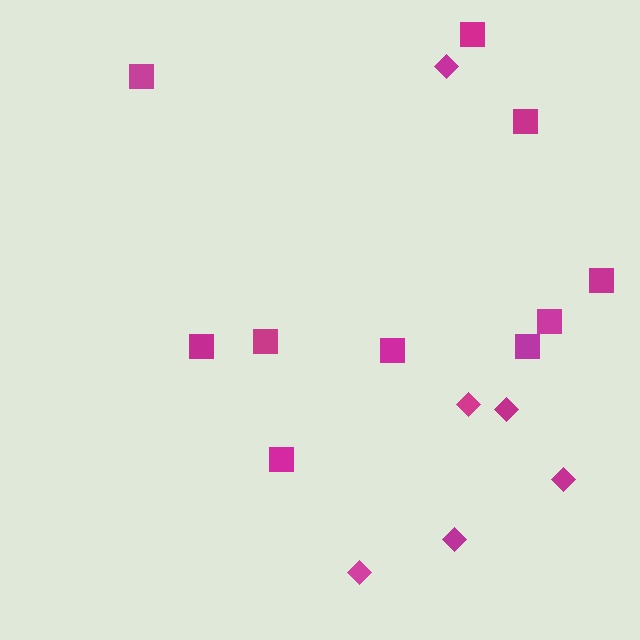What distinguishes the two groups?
There are 2 groups: one group of diamonds (6) and one group of squares (10).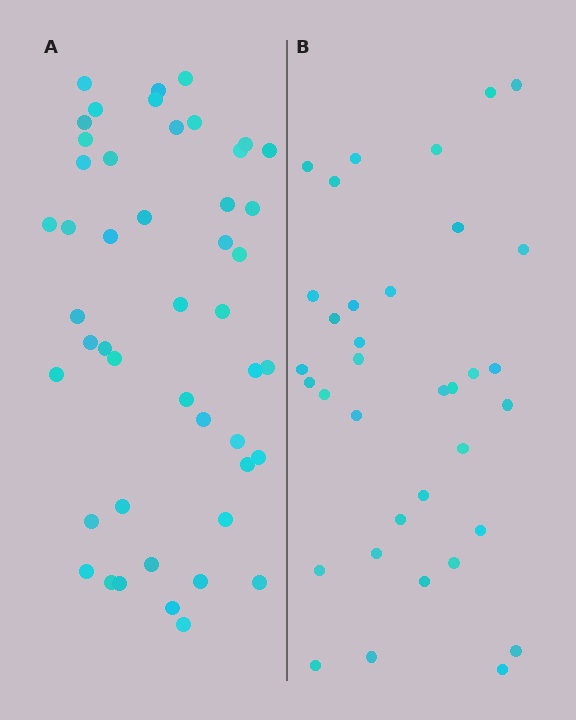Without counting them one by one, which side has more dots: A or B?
Region A (the left region) has more dots.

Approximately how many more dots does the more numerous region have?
Region A has roughly 12 or so more dots than region B.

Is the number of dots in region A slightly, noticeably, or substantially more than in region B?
Region A has noticeably more, but not dramatically so. The ratio is roughly 1.3 to 1.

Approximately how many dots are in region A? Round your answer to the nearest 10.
About 50 dots. (The exact count is 47, which rounds to 50.)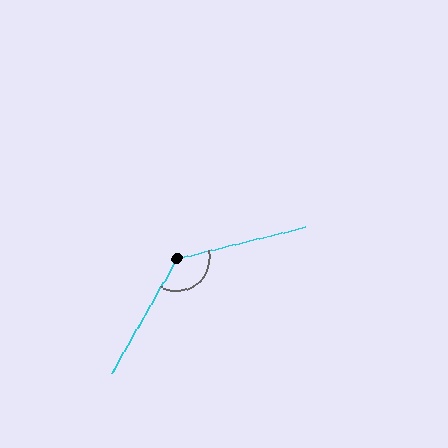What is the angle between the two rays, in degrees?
Approximately 134 degrees.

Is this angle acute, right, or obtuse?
It is obtuse.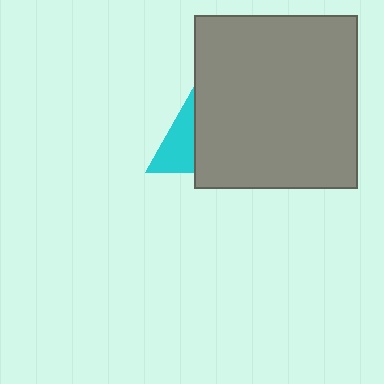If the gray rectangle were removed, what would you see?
You would see the complete cyan triangle.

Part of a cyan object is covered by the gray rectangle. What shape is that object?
It is a triangle.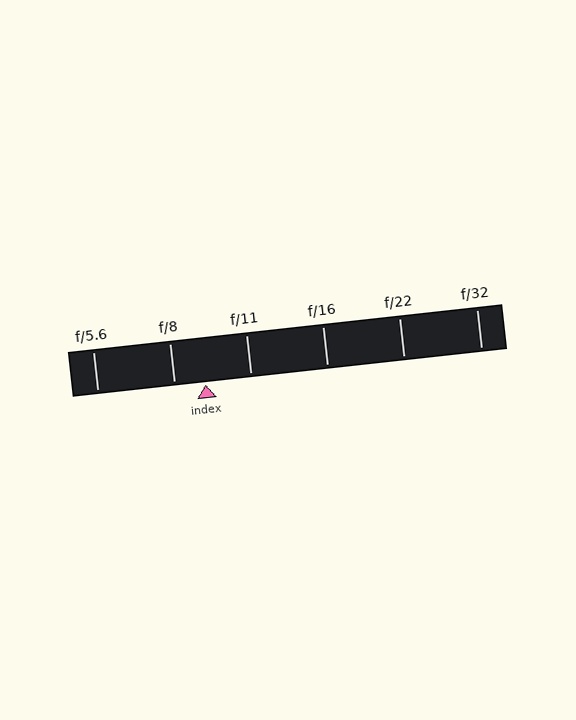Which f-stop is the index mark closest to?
The index mark is closest to f/8.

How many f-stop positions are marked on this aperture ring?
There are 6 f-stop positions marked.